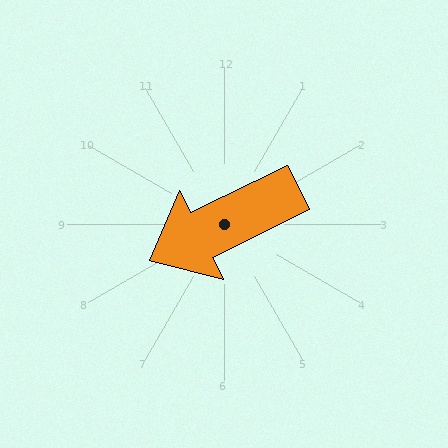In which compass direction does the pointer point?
Southwest.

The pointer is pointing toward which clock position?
Roughly 8 o'clock.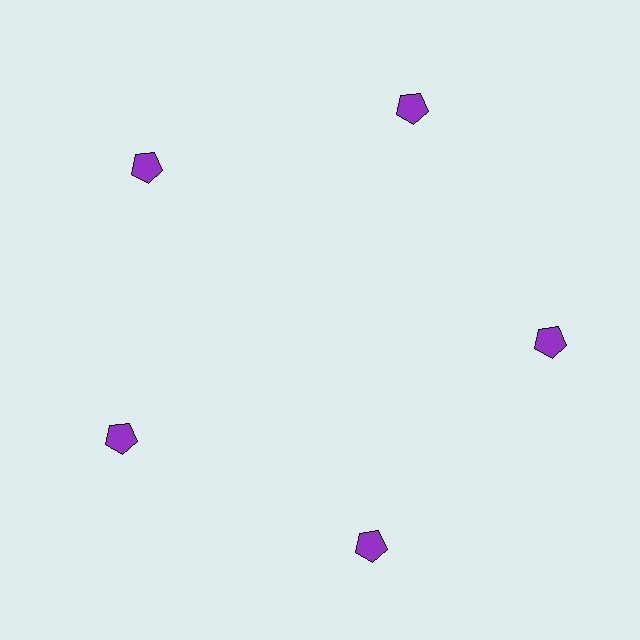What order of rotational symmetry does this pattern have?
This pattern has 5-fold rotational symmetry.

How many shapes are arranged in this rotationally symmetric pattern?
There are 5 shapes, arranged in 5 groups of 1.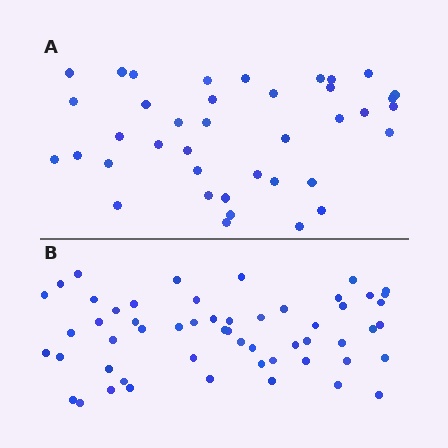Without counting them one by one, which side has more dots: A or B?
Region B (the bottom region) has more dots.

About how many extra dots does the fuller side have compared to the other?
Region B has approximately 15 more dots than region A.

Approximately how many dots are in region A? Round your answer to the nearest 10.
About 40 dots. (The exact count is 39, which rounds to 40.)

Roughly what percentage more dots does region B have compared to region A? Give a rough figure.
About 40% more.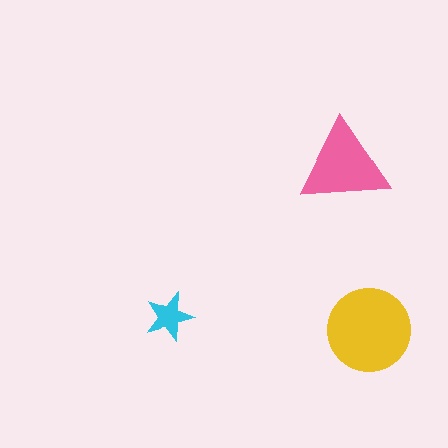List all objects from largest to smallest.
The yellow circle, the pink triangle, the cyan star.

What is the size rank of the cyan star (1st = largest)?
3rd.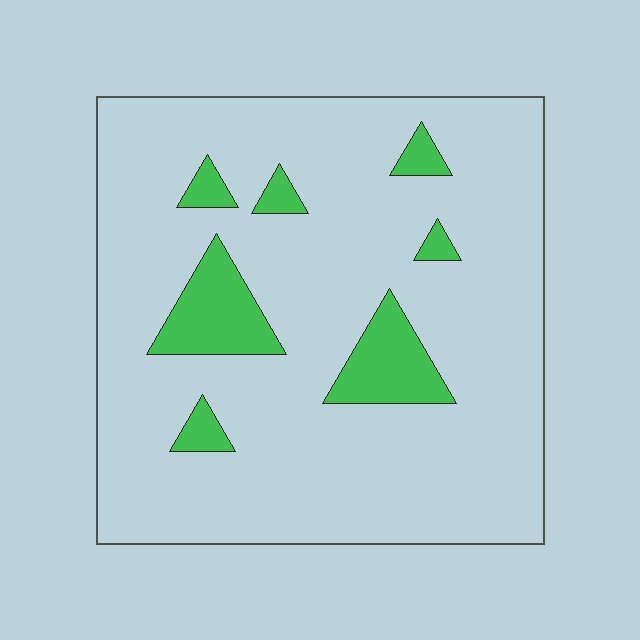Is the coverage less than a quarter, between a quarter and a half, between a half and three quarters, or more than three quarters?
Less than a quarter.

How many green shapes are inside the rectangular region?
7.